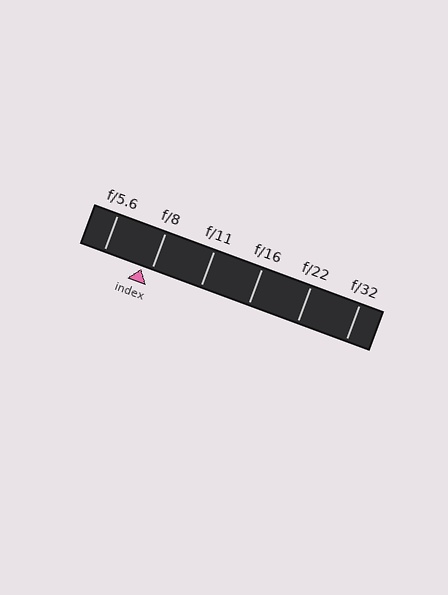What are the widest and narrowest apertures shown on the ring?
The widest aperture shown is f/5.6 and the narrowest is f/32.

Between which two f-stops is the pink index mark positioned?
The index mark is between f/5.6 and f/8.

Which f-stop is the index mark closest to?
The index mark is closest to f/8.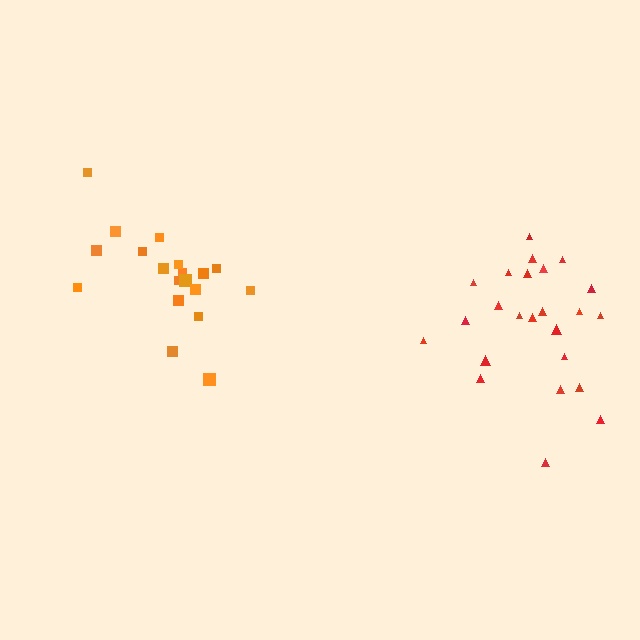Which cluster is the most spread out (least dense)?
Red.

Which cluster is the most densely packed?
Orange.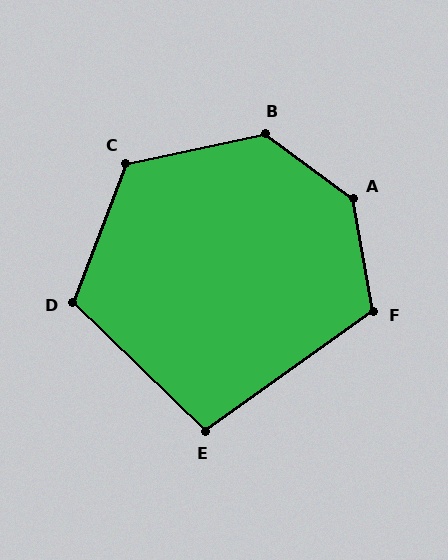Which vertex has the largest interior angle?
A, at approximately 137 degrees.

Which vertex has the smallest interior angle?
E, at approximately 100 degrees.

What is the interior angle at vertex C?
Approximately 123 degrees (obtuse).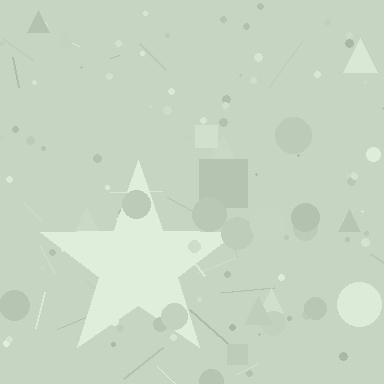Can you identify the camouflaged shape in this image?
The camouflaged shape is a star.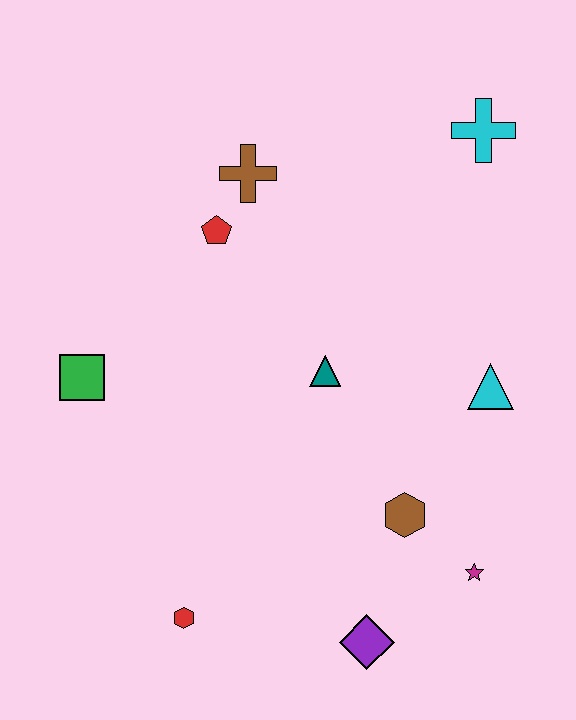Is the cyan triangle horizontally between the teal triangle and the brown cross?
No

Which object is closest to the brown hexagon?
The magenta star is closest to the brown hexagon.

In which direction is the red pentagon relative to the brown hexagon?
The red pentagon is above the brown hexagon.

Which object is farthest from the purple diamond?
The cyan cross is farthest from the purple diamond.